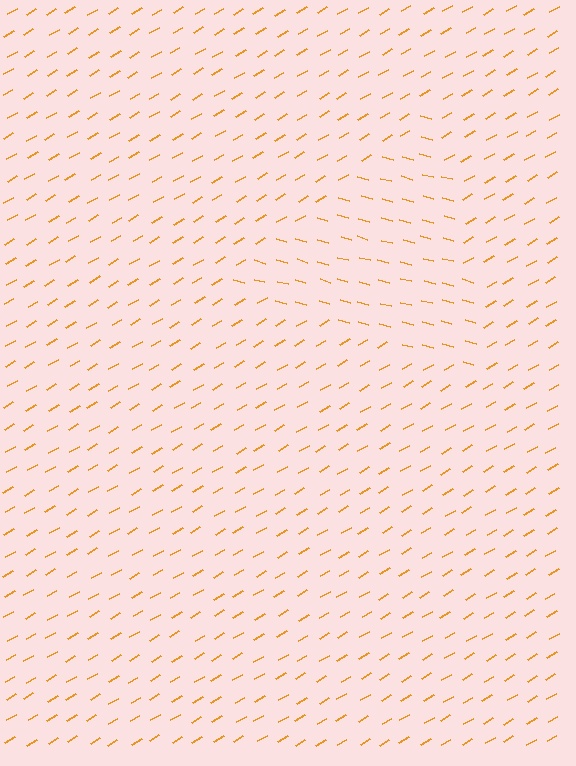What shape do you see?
I see a triangle.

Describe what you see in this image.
The image is filled with small orange line segments. A triangle region in the image has lines oriented differently from the surrounding lines, creating a visible texture boundary.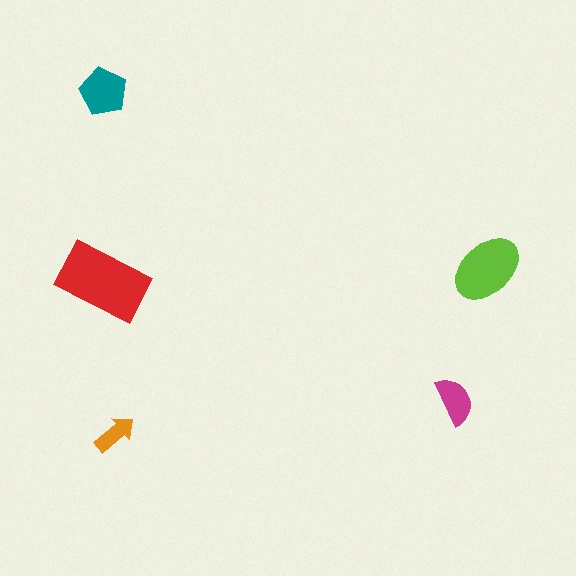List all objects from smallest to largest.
The orange arrow, the magenta semicircle, the teal pentagon, the lime ellipse, the red rectangle.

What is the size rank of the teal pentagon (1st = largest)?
3rd.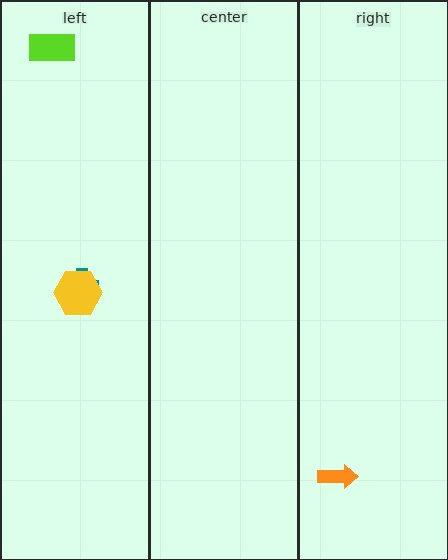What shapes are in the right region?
The orange arrow.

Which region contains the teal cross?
The left region.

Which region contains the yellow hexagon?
The left region.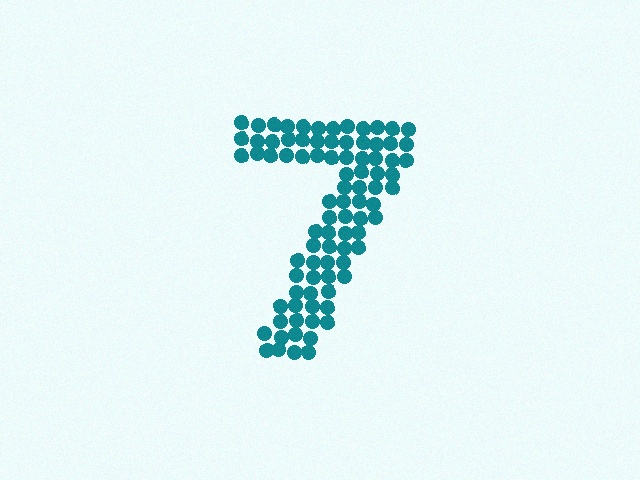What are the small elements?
The small elements are circles.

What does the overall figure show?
The overall figure shows the digit 7.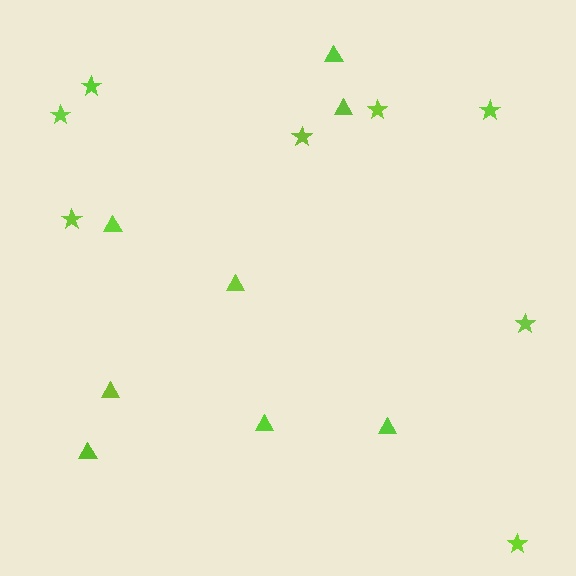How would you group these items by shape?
There are 2 groups: one group of triangles (8) and one group of stars (8).